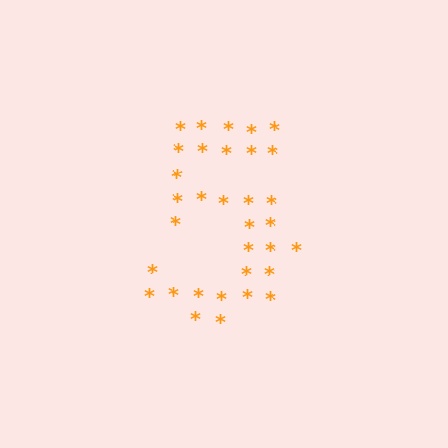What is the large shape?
The large shape is the digit 5.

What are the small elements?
The small elements are asterisks.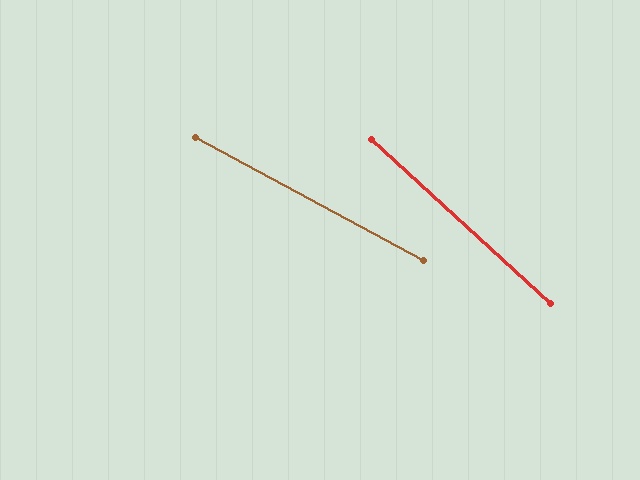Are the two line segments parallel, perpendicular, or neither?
Neither parallel nor perpendicular — they differ by about 14°.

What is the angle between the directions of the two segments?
Approximately 14 degrees.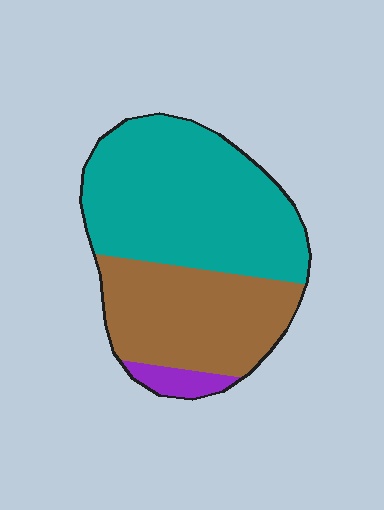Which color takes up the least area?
Purple, at roughly 5%.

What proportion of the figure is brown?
Brown covers about 40% of the figure.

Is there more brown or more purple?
Brown.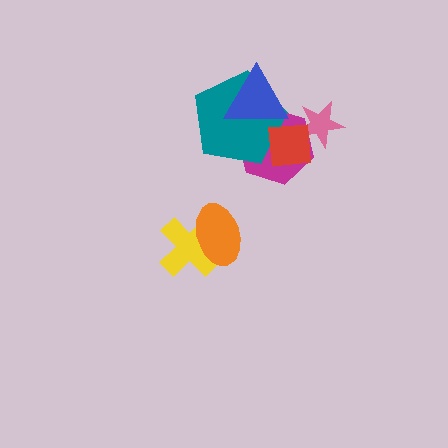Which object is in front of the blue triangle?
The red square is in front of the blue triangle.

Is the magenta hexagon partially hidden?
Yes, it is partially covered by another shape.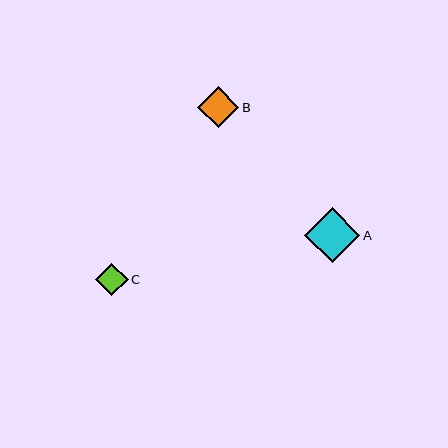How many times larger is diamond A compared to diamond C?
Diamond A is approximately 1.7 times the size of diamond C.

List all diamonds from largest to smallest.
From largest to smallest: A, B, C.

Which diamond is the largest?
Diamond A is the largest with a size of approximately 55 pixels.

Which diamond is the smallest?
Diamond C is the smallest with a size of approximately 32 pixels.